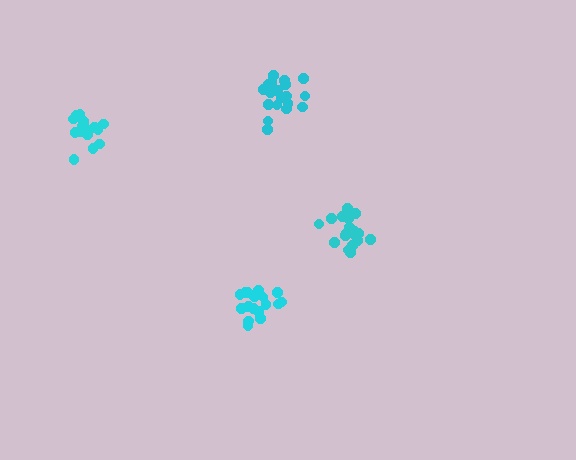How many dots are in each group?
Group 1: 16 dots, Group 2: 19 dots, Group 3: 17 dots, Group 4: 20 dots (72 total).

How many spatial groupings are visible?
There are 4 spatial groupings.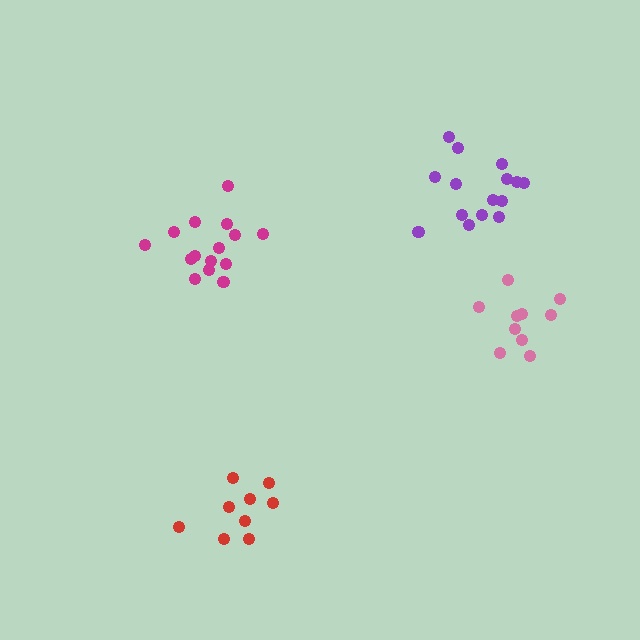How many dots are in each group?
Group 1: 15 dots, Group 2: 15 dots, Group 3: 9 dots, Group 4: 10 dots (49 total).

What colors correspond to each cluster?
The clusters are colored: purple, magenta, red, pink.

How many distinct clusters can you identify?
There are 4 distinct clusters.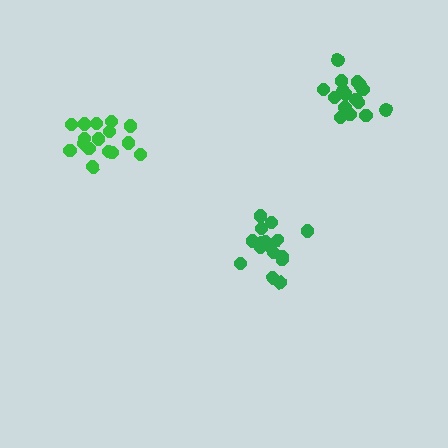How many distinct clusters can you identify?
There are 3 distinct clusters.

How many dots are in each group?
Group 1: 16 dots, Group 2: 16 dots, Group 3: 16 dots (48 total).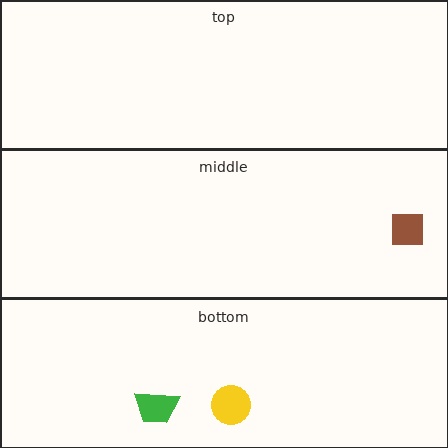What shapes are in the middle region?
The brown square.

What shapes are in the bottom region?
The green trapezoid, the yellow circle.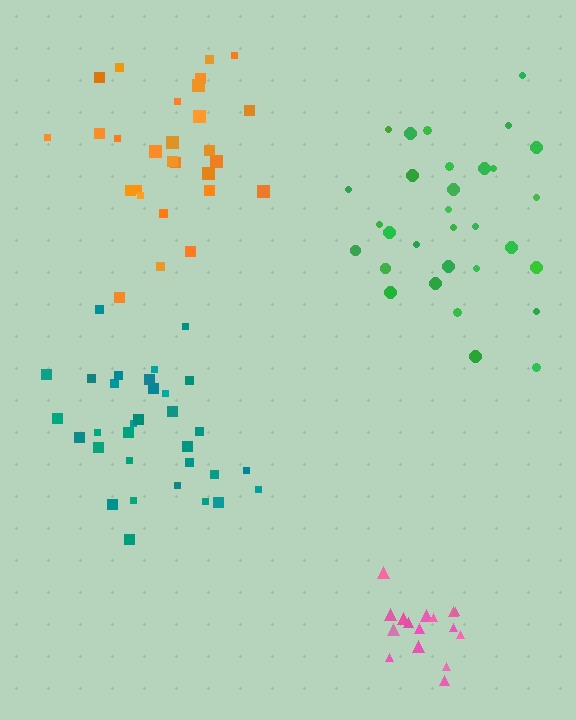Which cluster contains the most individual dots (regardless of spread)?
Teal (32).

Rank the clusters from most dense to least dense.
pink, teal, orange, green.